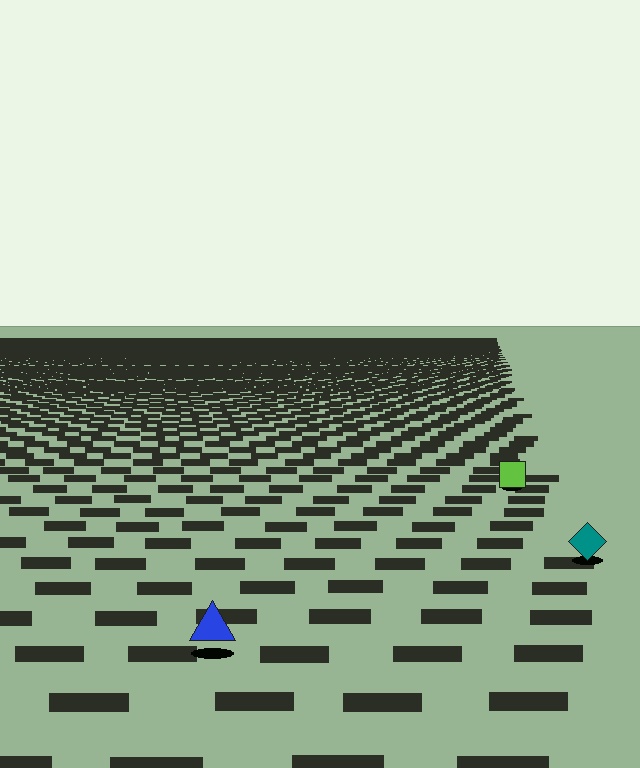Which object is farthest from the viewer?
The lime square is farthest from the viewer. It appears smaller and the ground texture around it is denser.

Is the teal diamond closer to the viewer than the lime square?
Yes. The teal diamond is closer — you can tell from the texture gradient: the ground texture is coarser near it.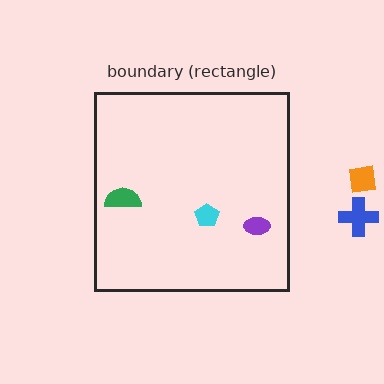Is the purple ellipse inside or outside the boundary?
Inside.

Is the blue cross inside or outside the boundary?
Outside.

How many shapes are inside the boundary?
3 inside, 2 outside.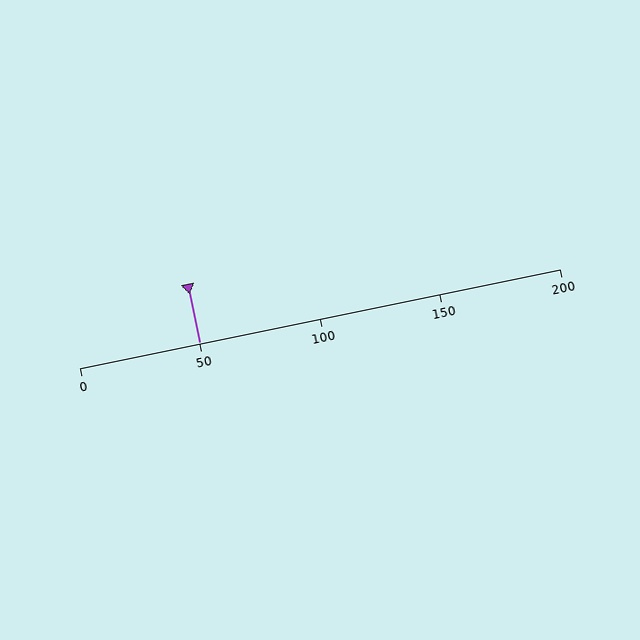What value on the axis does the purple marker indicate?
The marker indicates approximately 50.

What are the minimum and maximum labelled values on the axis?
The axis runs from 0 to 200.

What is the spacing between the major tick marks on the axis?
The major ticks are spaced 50 apart.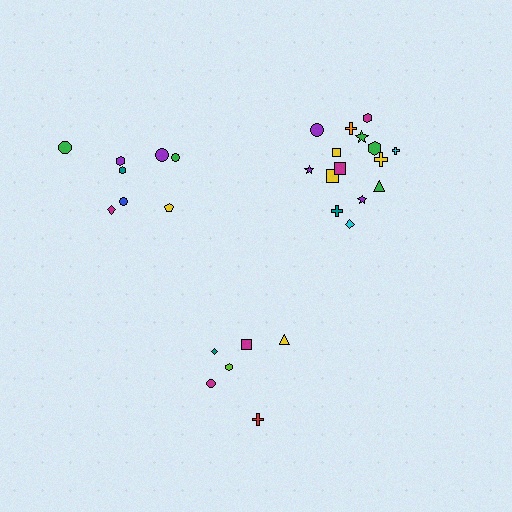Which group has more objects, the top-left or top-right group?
The top-right group.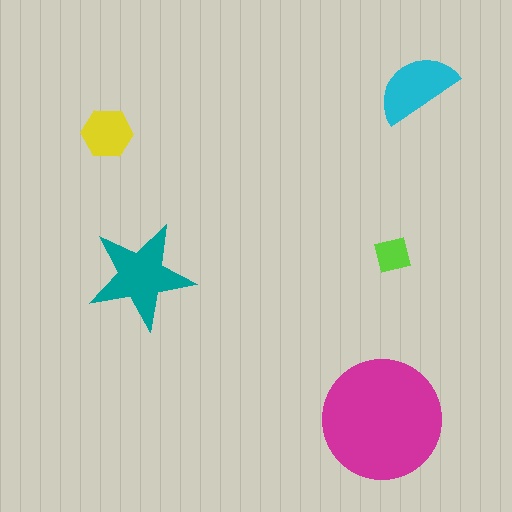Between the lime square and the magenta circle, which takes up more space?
The magenta circle.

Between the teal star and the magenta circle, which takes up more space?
The magenta circle.